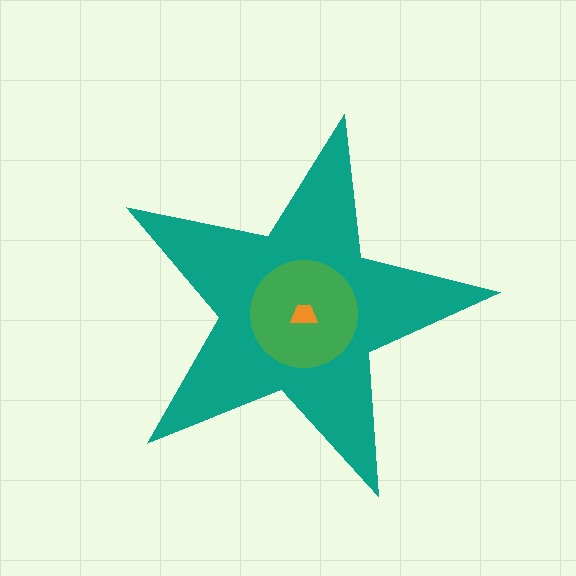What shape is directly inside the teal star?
The green circle.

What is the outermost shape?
The teal star.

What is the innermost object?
The orange trapezoid.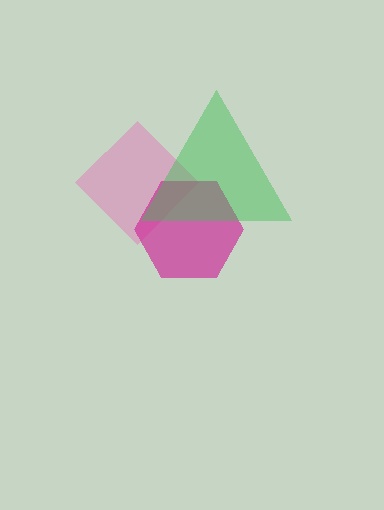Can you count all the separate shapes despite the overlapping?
Yes, there are 3 separate shapes.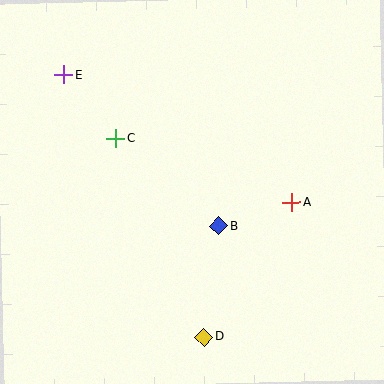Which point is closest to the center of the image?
Point B at (219, 226) is closest to the center.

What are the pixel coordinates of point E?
Point E is at (64, 74).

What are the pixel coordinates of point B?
Point B is at (219, 226).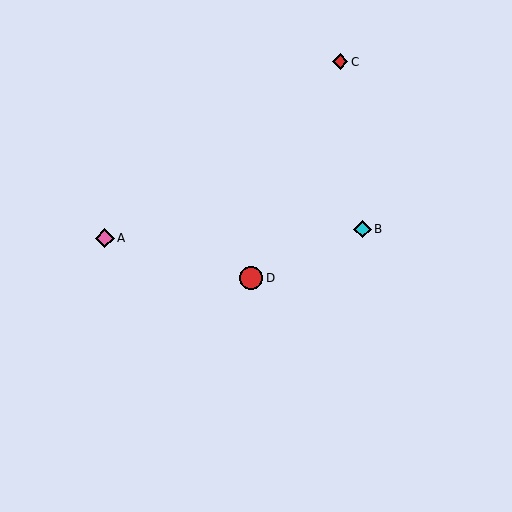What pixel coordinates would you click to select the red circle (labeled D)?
Click at (251, 278) to select the red circle D.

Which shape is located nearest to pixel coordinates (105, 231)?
The pink diamond (labeled A) at (105, 238) is nearest to that location.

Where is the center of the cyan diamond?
The center of the cyan diamond is at (362, 229).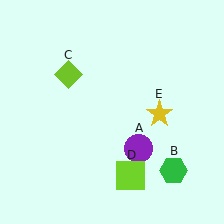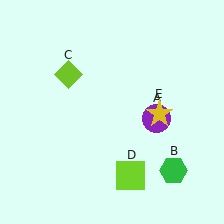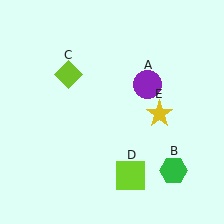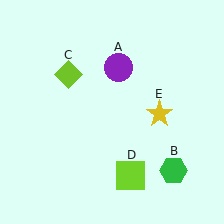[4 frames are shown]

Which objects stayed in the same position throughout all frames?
Green hexagon (object B) and lime diamond (object C) and lime square (object D) and yellow star (object E) remained stationary.